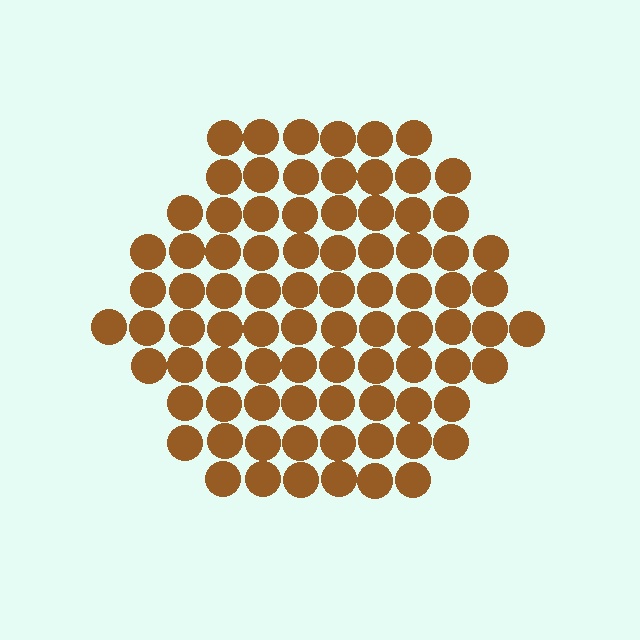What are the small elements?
The small elements are circles.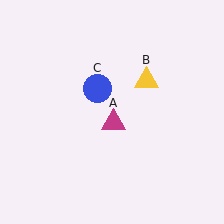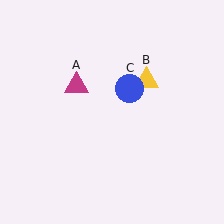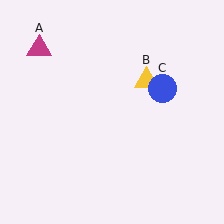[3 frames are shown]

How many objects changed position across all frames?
2 objects changed position: magenta triangle (object A), blue circle (object C).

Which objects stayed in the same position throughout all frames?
Yellow triangle (object B) remained stationary.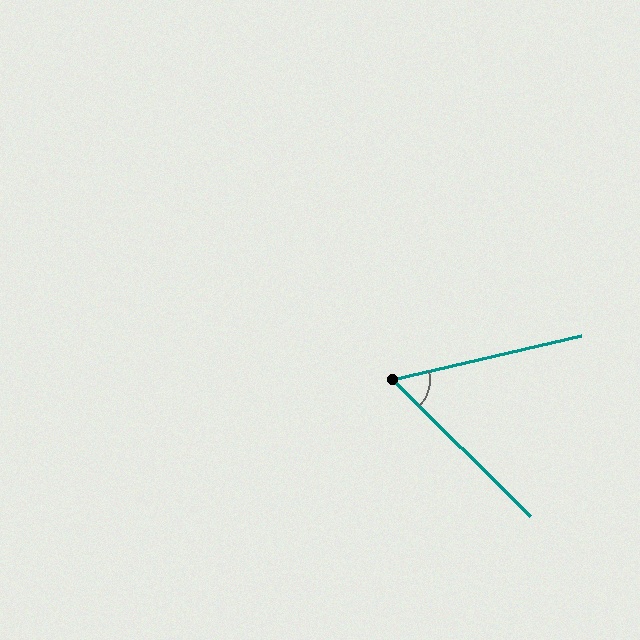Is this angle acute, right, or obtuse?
It is acute.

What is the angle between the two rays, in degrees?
Approximately 58 degrees.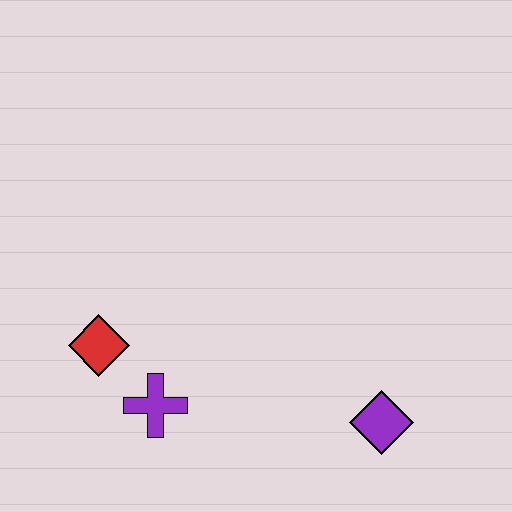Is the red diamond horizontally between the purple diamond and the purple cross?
No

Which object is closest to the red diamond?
The purple cross is closest to the red diamond.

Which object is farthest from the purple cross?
The purple diamond is farthest from the purple cross.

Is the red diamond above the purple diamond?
Yes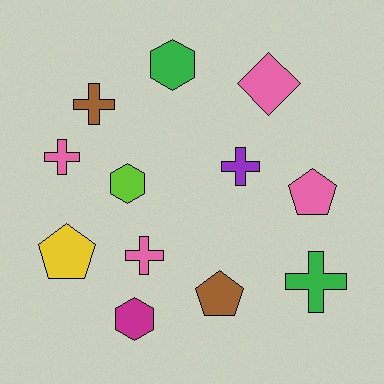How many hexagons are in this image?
There are 3 hexagons.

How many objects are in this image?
There are 12 objects.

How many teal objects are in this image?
There are no teal objects.